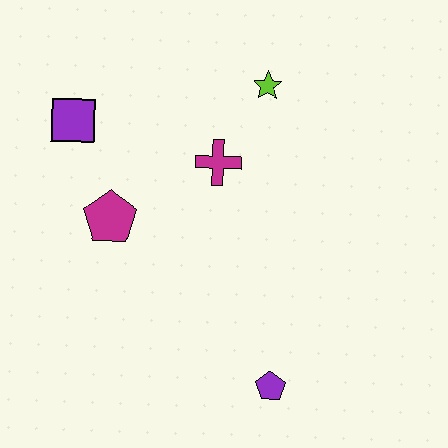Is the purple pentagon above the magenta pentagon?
No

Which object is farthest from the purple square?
The purple pentagon is farthest from the purple square.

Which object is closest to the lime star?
The magenta cross is closest to the lime star.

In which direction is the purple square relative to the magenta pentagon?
The purple square is above the magenta pentagon.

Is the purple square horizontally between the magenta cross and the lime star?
No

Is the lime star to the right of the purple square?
Yes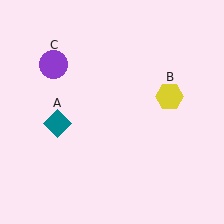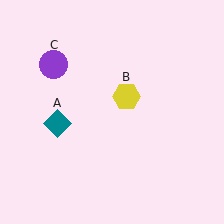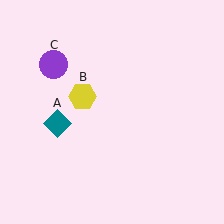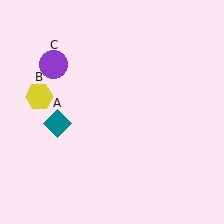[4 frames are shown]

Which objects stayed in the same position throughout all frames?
Teal diamond (object A) and purple circle (object C) remained stationary.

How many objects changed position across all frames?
1 object changed position: yellow hexagon (object B).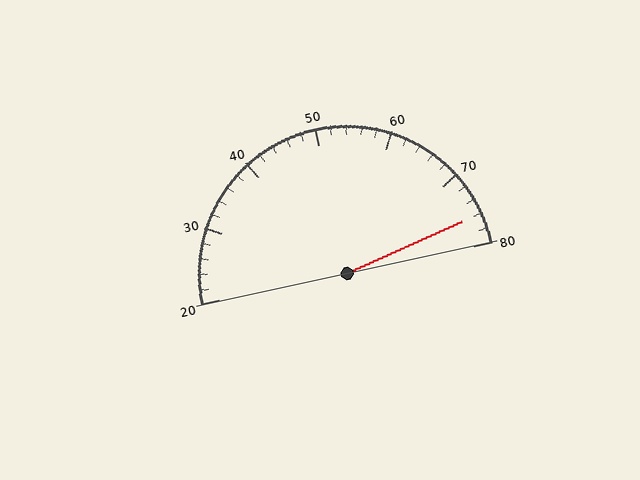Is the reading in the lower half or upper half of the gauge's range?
The reading is in the upper half of the range (20 to 80).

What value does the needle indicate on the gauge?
The needle indicates approximately 76.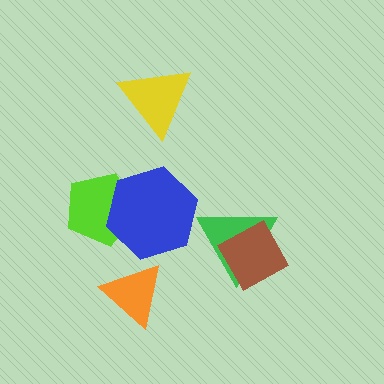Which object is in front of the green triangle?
The brown square is in front of the green triangle.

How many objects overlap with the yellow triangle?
0 objects overlap with the yellow triangle.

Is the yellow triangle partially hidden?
No, no other shape covers it.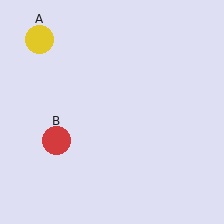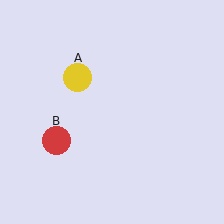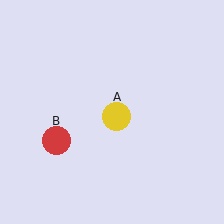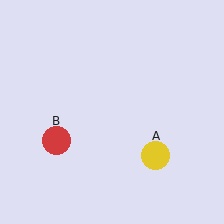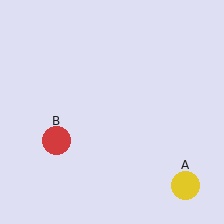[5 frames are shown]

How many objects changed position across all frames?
1 object changed position: yellow circle (object A).